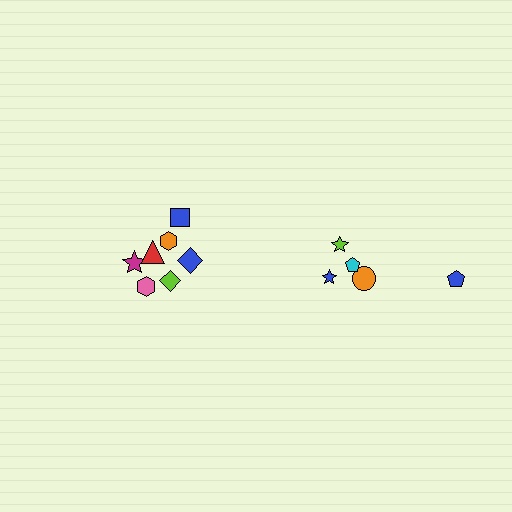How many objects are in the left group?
There are 7 objects.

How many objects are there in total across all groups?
There are 12 objects.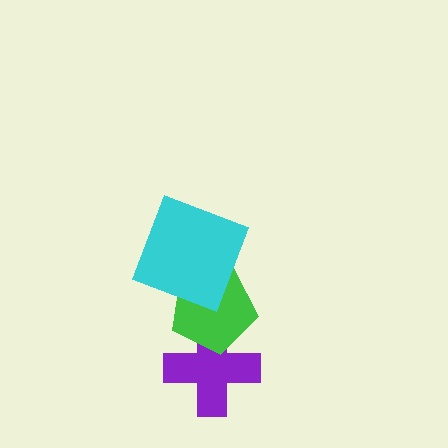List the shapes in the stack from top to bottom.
From top to bottom: the cyan square, the green pentagon, the purple cross.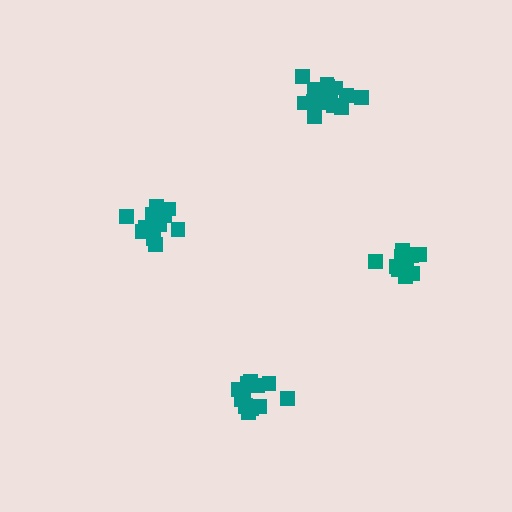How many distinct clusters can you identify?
There are 4 distinct clusters.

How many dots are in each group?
Group 1: 14 dots, Group 2: 13 dots, Group 3: 16 dots, Group 4: 14 dots (57 total).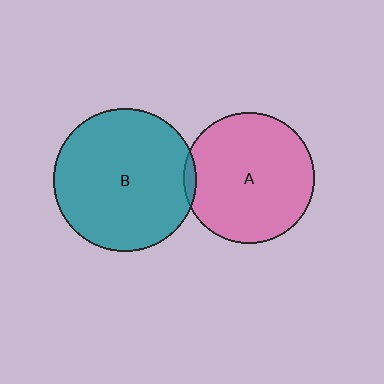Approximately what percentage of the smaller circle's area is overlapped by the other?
Approximately 5%.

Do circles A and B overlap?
Yes.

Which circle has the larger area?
Circle B (teal).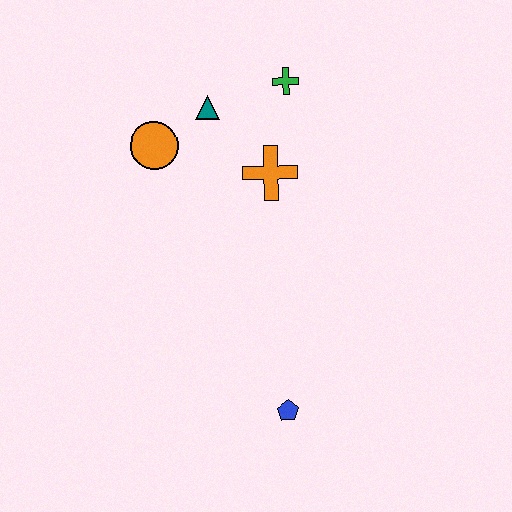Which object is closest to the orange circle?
The teal triangle is closest to the orange circle.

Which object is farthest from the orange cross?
The blue pentagon is farthest from the orange cross.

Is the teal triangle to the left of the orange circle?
No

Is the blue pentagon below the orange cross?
Yes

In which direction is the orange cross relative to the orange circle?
The orange cross is to the right of the orange circle.